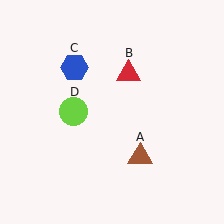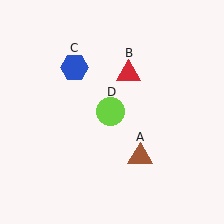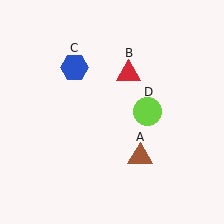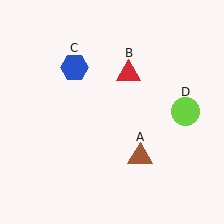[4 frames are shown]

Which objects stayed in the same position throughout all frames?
Brown triangle (object A) and red triangle (object B) and blue hexagon (object C) remained stationary.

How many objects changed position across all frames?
1 object changed position: lime circle (object D).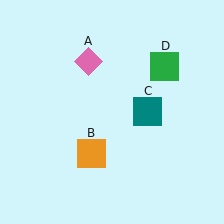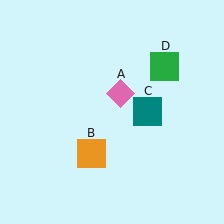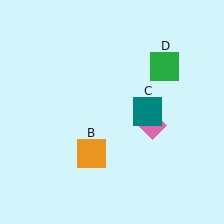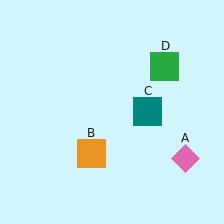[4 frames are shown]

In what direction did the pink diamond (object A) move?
The pink diamond (object A) moved down and to the right.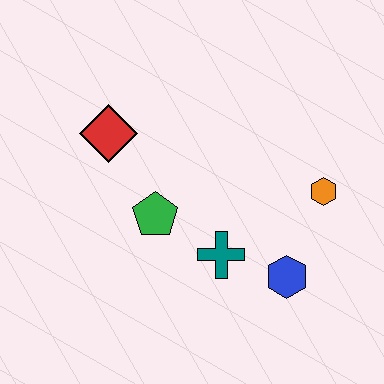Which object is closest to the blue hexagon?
The teal cross is closest to the blue hexagon.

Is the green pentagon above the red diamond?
No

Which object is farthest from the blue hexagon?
The red diamond is farthest from the blue hexagon.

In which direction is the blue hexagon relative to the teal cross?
The blue hexagon is to the right of the teal cross.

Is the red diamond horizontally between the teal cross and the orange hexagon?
No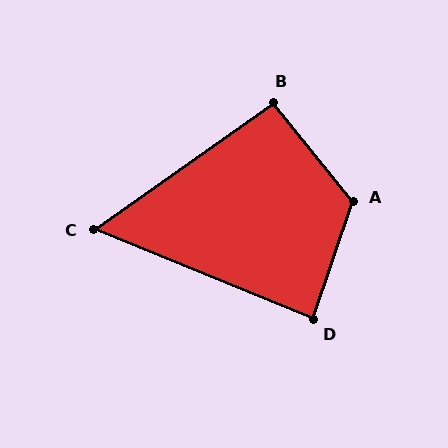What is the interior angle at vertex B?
Approximately 94 degrees (approximately right).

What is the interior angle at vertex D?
Approximately 86 degrees (approximately right).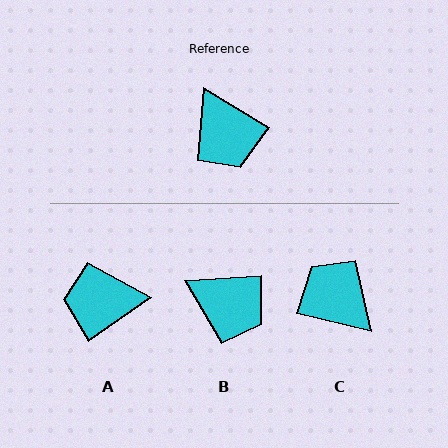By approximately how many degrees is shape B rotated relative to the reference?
Approximately 36 degrees counter-clockwise.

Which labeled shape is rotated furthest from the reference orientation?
C, about 162 degrees away.